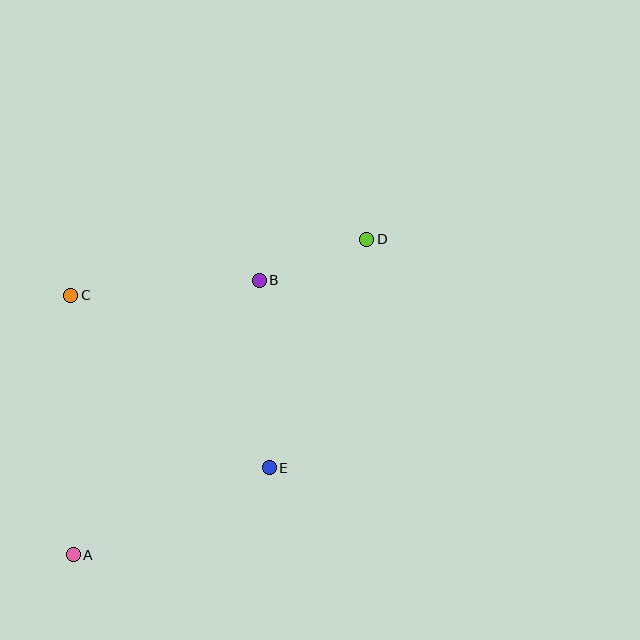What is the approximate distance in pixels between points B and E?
The distance between B and E is approximately 188 pixels.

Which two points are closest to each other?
Points B and D are closest to each other.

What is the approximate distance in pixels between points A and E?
The distance between A and E is approximately 214 pixels.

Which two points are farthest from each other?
Points A and D are farthest from each other.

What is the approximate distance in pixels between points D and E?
The distance between D and E is approximately 249 pixels.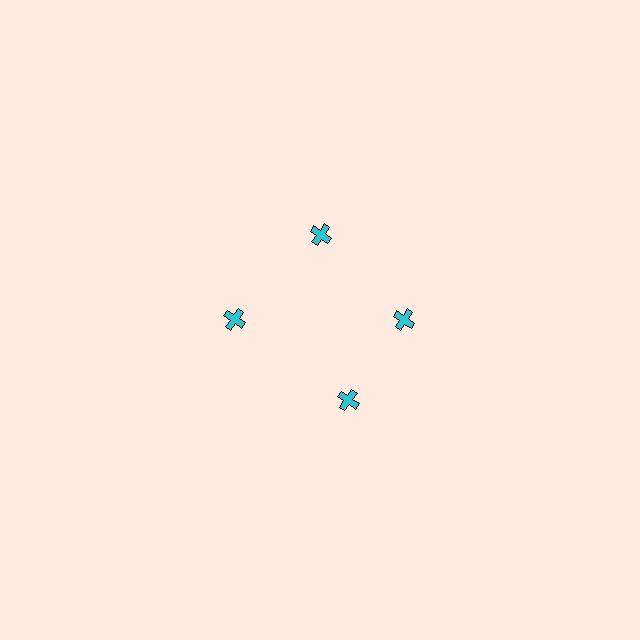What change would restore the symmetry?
The symmetry would be restored by rotating it back into even spacing with its neighbors so that all 4 crosses sit at equal angles and equal distance from the center.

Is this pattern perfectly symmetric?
No. The 4 cyan crosses are arranged in a ring, but one element near the 6 o'clock position is rotated out of alignment along the ring, breaking the 4-fold rotational symmetry.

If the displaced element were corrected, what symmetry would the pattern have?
It would have 4-fold rotational symmetry — the pattern would map onto itself every 90 degrees.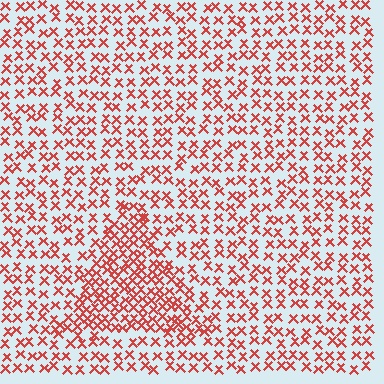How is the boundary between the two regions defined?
The boundary is defined by a change in element density (approximately 1.8x ratio). All elements are the same color, size, and shape.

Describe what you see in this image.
The image contains small red elements arranged at two different densities. A triangle-shaped region is visible where the elements are more densely packed than the surrounding area.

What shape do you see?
I see a triangle.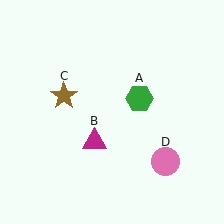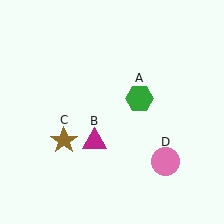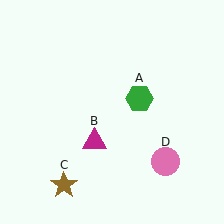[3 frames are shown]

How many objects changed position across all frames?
1 object changed position: brown star (object C).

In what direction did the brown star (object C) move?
The brown star (object C) moved down.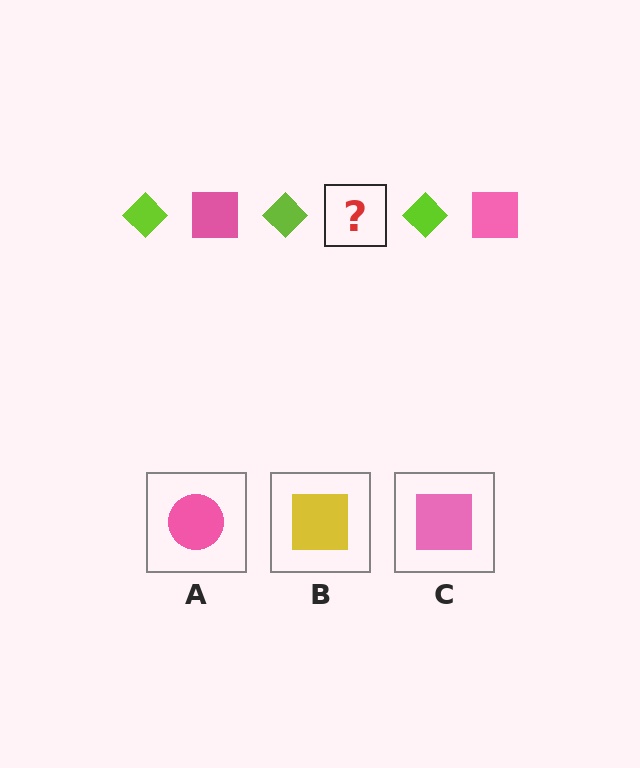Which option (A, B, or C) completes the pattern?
C.